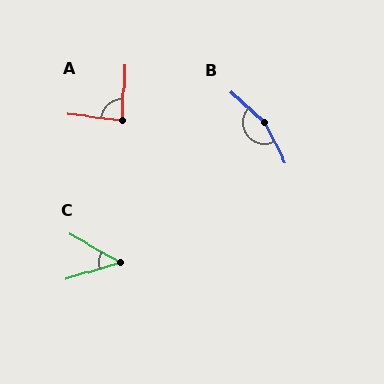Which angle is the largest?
B, at approximately 160 degrees.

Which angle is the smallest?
C, at approximately 47 degrees.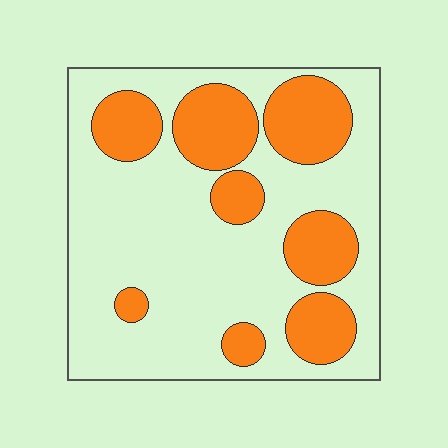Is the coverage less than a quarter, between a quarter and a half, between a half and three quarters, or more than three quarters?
Between a quarter and a half.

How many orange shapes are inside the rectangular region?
8.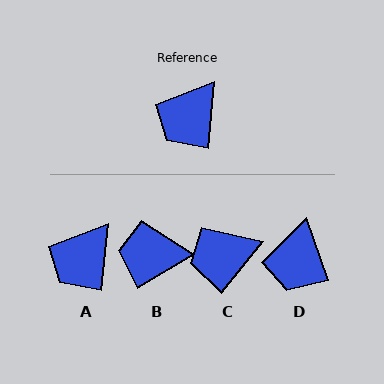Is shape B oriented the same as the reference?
No, it is off by about 54 degrees.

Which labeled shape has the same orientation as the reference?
A.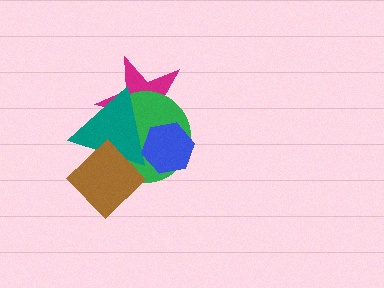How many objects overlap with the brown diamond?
2 objects overlap with the brown diamond.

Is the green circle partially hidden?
Yes, it is partially covered by another shape.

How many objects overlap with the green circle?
4 objects overlap with the green circle.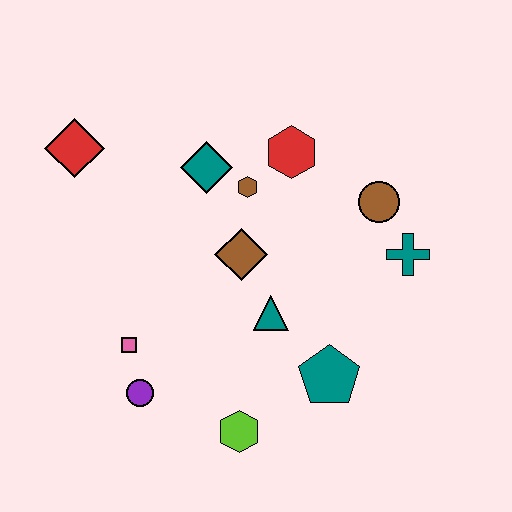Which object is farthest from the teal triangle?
The red diamond is farthest from the teal triangle.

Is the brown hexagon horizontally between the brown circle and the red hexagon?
No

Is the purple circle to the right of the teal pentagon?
No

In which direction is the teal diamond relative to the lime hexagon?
The teal diamond is above the lime hexagon.